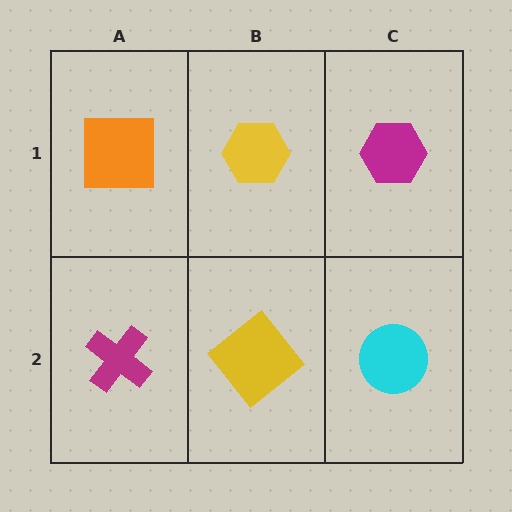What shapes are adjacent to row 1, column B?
A yellow diamond (row 2, column B), an orange square (row 1, column A), a magenta hexagon (row 1, column C).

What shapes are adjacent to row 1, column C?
A cyan circle (row 2, column C), a yellow hexagon (row 1, column B).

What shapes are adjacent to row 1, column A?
A magenta cross (row 2, column A), a yellow hexagon (row 1, column B).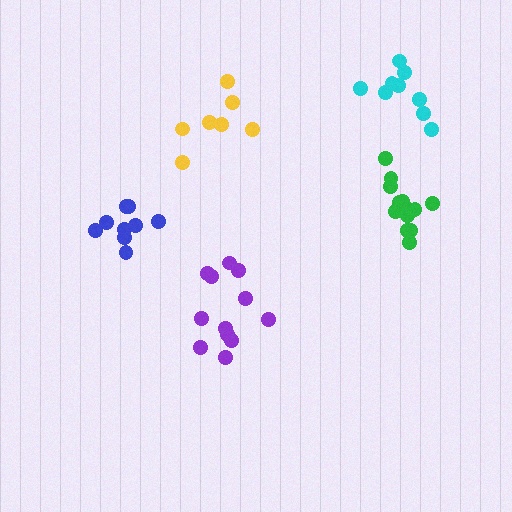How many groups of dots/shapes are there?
There are 5 groups.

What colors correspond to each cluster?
The clusters are colored: purple, cyan, yellow, green, blue.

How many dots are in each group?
Group 1: 12 dots, Group 2: 9 dots, Group 3: 7 dots, Group 4: 13 dots, Group 5: 9 dots (50 total).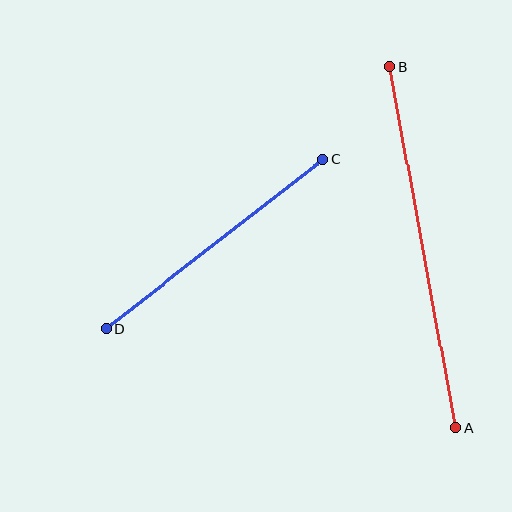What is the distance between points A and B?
The distance is approximately 367 pixels.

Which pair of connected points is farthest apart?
Points A and B are farthest apart.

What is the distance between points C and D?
The distance is approximately 275 pixels.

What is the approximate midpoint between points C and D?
The midpoint is at approximately (215, 244) pixels.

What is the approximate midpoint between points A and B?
The midpoint is at approximately (423, 247) pixels.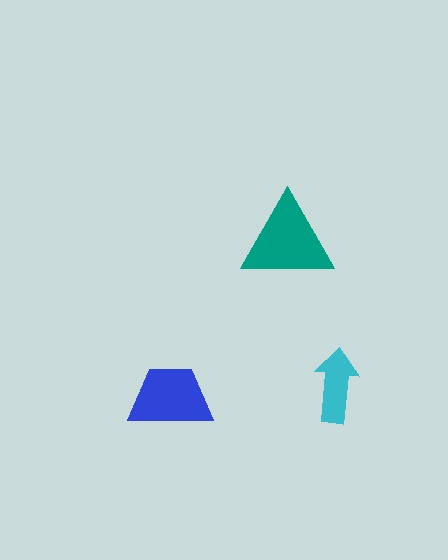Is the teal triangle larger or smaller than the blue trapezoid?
Larger.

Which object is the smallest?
The cyan arrow.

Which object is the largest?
The teal triangle.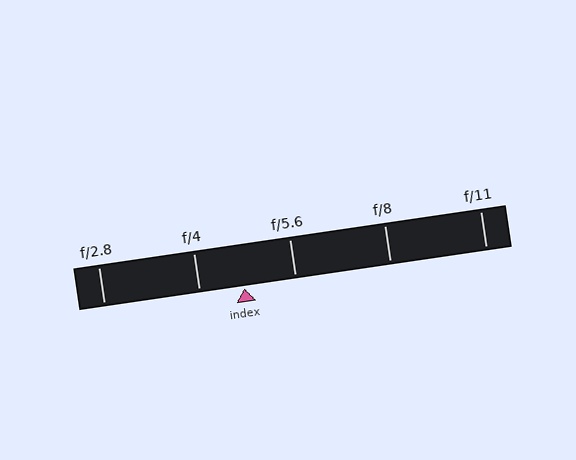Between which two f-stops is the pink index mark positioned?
The index mark is between f/4 and f/5.6.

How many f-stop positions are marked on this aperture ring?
There are 5 f-stop positions marked.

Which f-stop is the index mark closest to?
The index mark is closest to f/4.